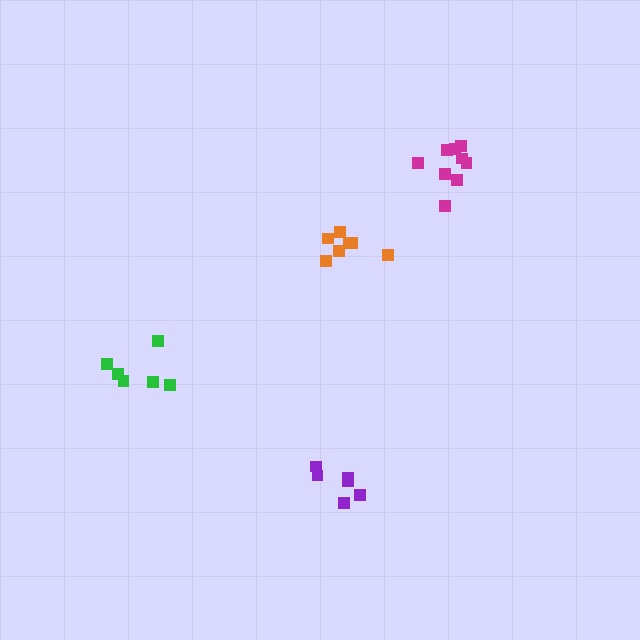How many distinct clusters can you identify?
There are 4 distinct clusters.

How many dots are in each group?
Group 1: 6 dots, Group 2: 9 dots, Group 3: 6 dots, Group 4: 7 dots (28 total).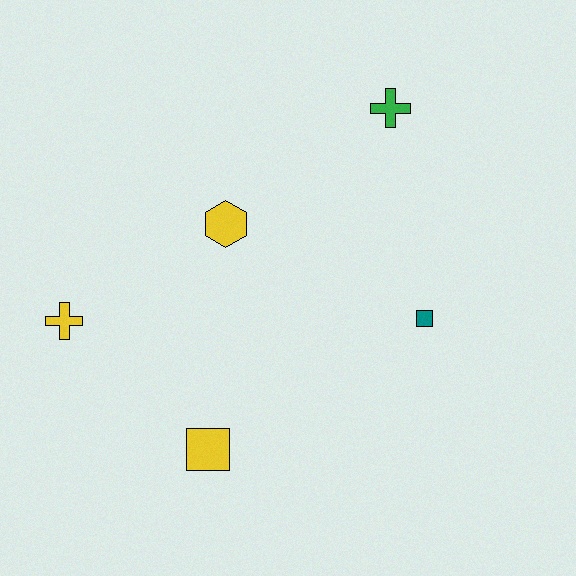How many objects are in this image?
There are 5 objects.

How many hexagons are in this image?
There is 1 hexagon.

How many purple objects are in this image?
There are no purple objects.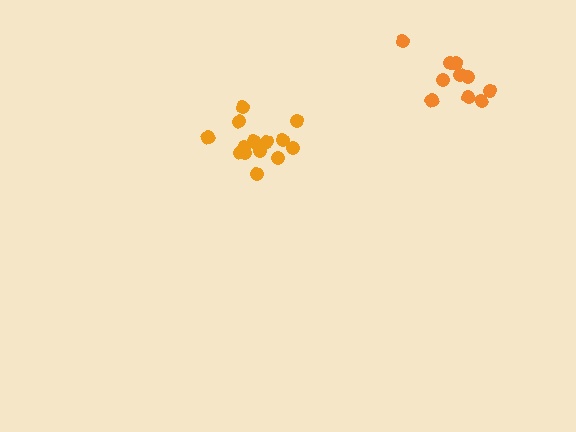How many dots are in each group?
Group 1: 14 dots, Group 2: 10 dots (24 total).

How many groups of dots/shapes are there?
There are 2 groups.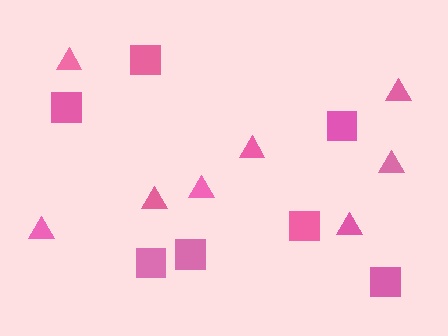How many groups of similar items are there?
There are 2 groups: one group of squares (7) and one group of triangles (8).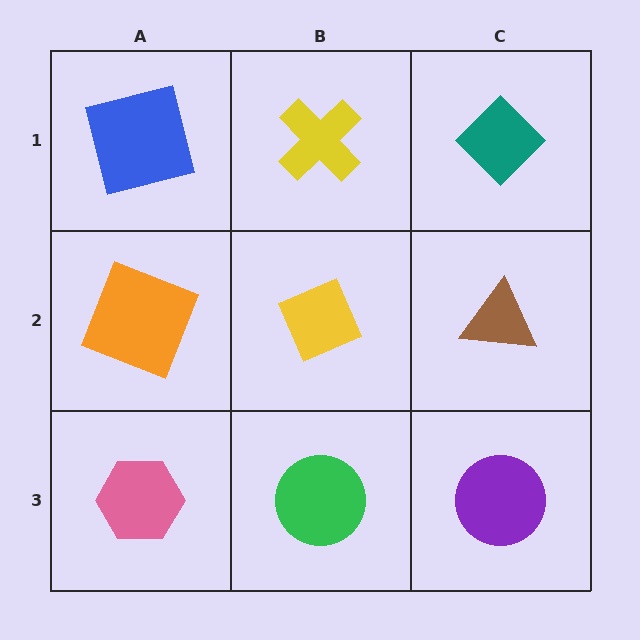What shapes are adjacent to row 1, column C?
A brown triangle (row 2, column C), a yellow cross (row 1, column B).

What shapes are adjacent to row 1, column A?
An orange square (row 2, column A), a yellow cross (row 1, column B).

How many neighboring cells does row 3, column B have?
3.